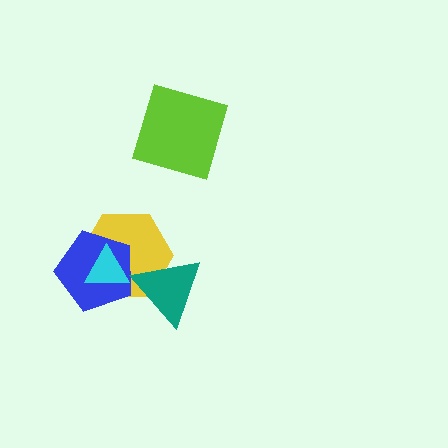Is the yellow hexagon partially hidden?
Yes, it is partially covered by another shape.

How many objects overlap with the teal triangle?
2 objects overlap with the teal triangle.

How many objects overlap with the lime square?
0 objects overlap with the lime square.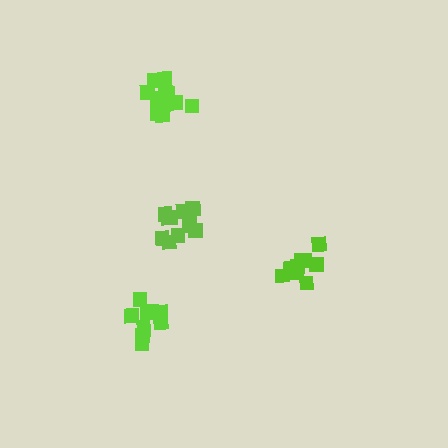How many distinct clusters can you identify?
There are 4 distinct clusters.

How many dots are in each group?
Group 1: 9 dots, Group 2: 11 dots, Group 3: 15 dots, Group 4: 10 dots (45 total).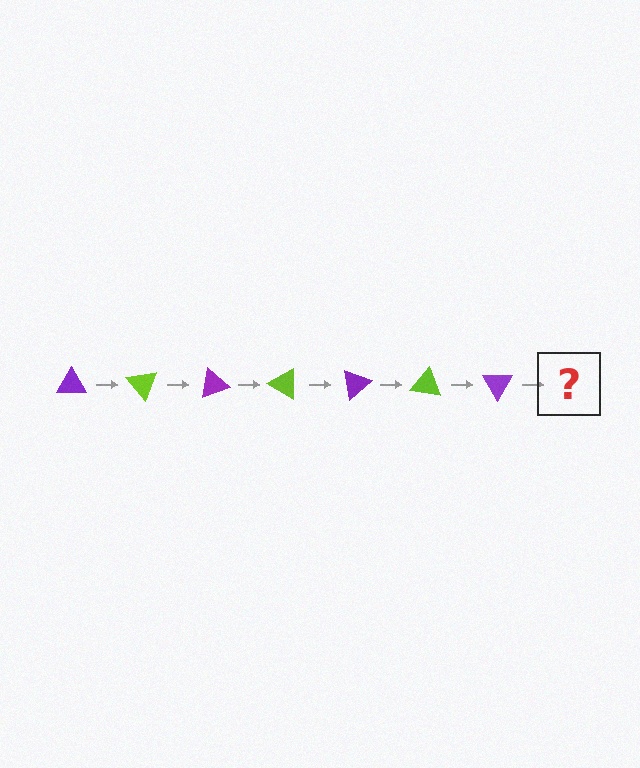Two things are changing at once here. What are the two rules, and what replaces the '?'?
The two rules are that it rotates 50 degrees each step and the color cycles through purple and lime. The '?' should be a lime triangle, rotated 350 degrees from the start.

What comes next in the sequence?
The next element should be a lime triangle, rotated 350 degrees from the start.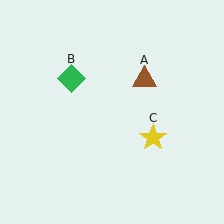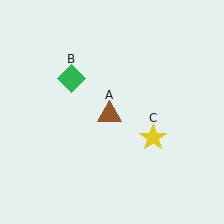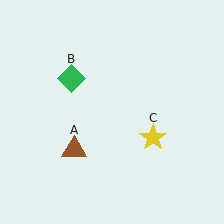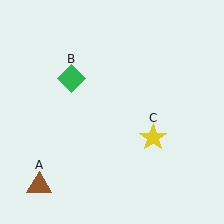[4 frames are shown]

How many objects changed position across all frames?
1 object changed position: brown triangle (object A).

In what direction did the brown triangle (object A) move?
The brown triangle (object A) moved down and to the left.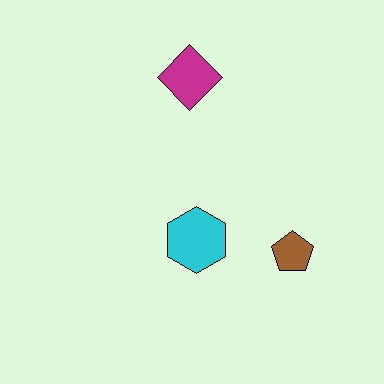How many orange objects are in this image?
There are no orange objects.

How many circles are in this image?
There are no circles.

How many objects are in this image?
There are 3 objects.